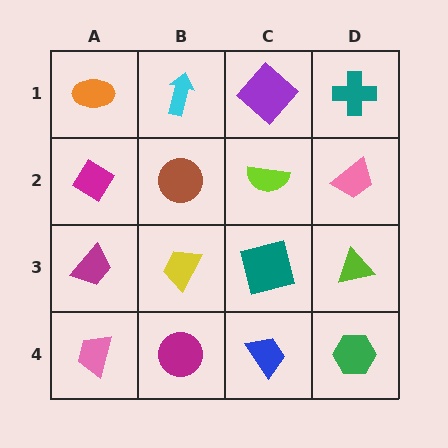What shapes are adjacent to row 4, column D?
A lime triangle (row 3, column D), a blue trapezoid (row 4, column C).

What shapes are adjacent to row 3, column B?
A brown circle (row 2, column B), a magenta circle (row 4, column B), a magenta trapezoid (row 3, column A), a teal square (row 3, column C).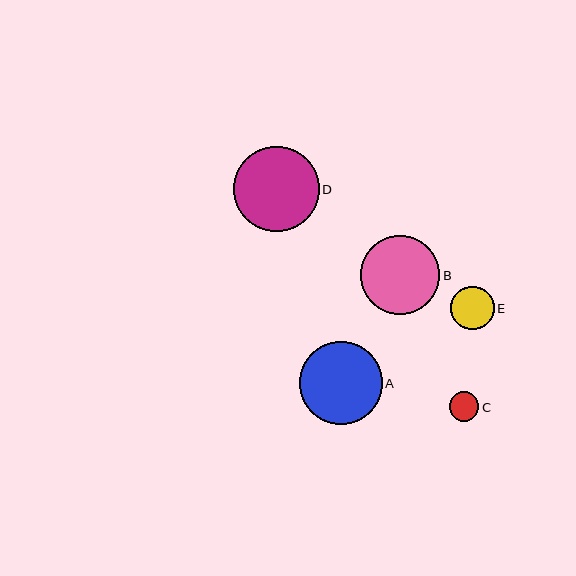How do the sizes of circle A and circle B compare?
Circle A and circle B are approximately the same size.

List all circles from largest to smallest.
From largest to smallest: D, A, B, E, C.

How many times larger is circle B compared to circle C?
Circle B is approximately 2.7 times the size of circle C.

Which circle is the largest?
Circle D is the largest with a size of approximately 86 pixels.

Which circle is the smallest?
Circle C is the smallest with a size of approximately 29 pixels.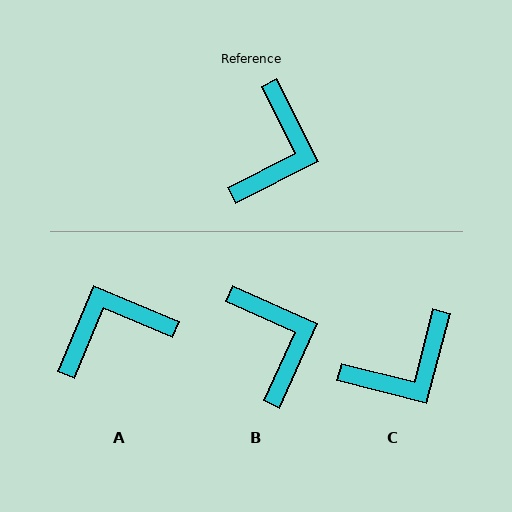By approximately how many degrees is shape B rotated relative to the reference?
Approximately 39 degrees counter-clockwise.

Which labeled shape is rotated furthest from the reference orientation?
A, about 131 degrees away.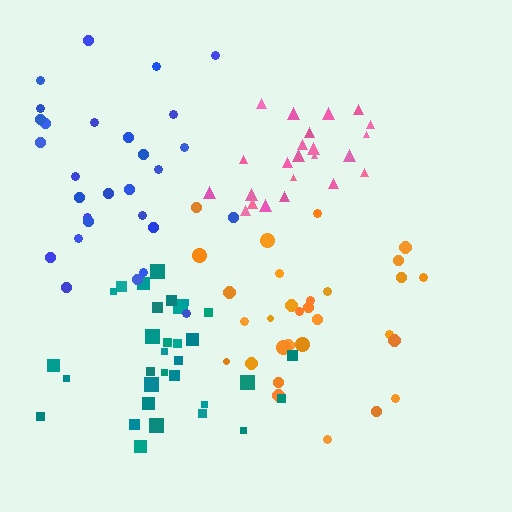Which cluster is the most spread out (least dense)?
Blue.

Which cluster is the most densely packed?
Pink.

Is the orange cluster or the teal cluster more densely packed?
Teal.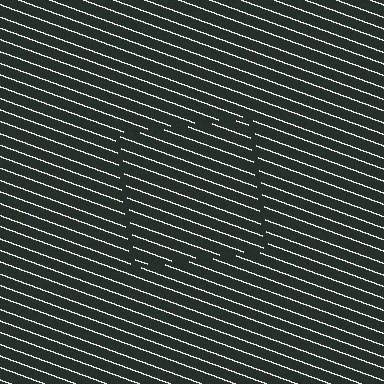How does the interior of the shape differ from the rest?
The interior of the shape contains the same grating, shifted by half a period — the contour is defined by the phase discontinuity where line-ends from the inner and outer gratings abut.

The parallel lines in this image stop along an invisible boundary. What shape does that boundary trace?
An illusory square. The interior of the shape contains the same grating, shifted by half a period — the contour is defined by the phase discontinuity where line-ends from the inner and outer gratings abut.